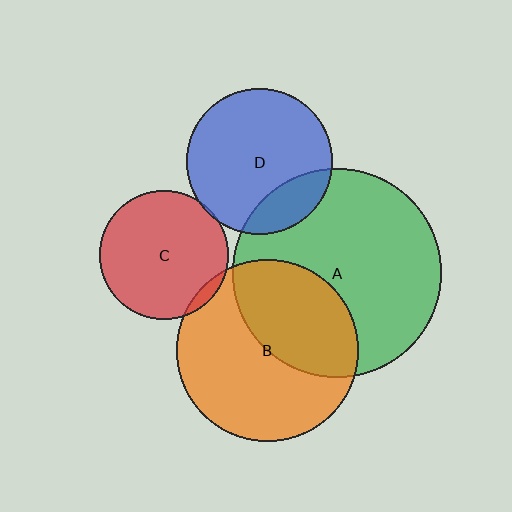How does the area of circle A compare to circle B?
Approximately 1.3 times.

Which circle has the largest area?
Circle A (green).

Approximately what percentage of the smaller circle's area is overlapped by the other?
Approximately 40%.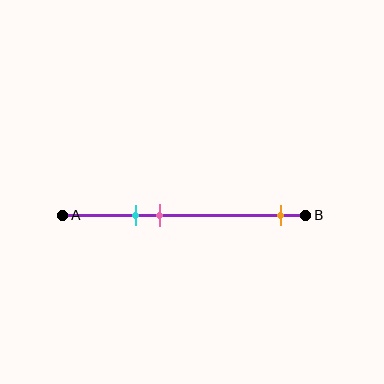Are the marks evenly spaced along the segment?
No, the marks are not evenly spaced.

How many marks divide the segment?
There are 3 marks dividing the segment.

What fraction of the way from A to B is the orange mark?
The orange mark is approximately 90% (0.9) of the way from A to B.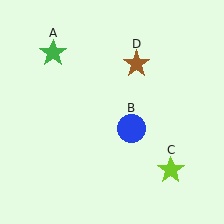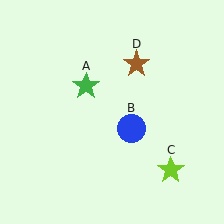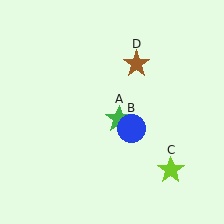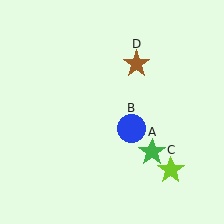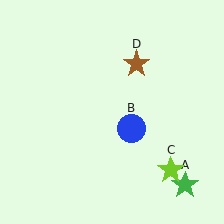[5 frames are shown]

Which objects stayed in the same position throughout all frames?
Blue circle (object B) and lime star (object C) and brown star (object D) remained stationary.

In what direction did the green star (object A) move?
The green star (object A) moved down and to the right.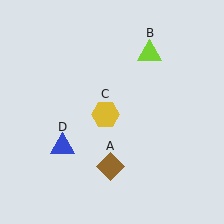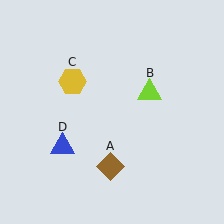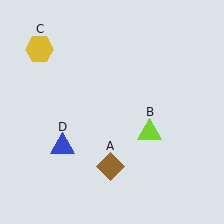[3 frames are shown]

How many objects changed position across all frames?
2 objects changed position: lime triangle (object B), yellow hexagon (object C).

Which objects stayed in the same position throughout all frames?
Brown diamond (object A) and blue triangle (object D) remained stationary.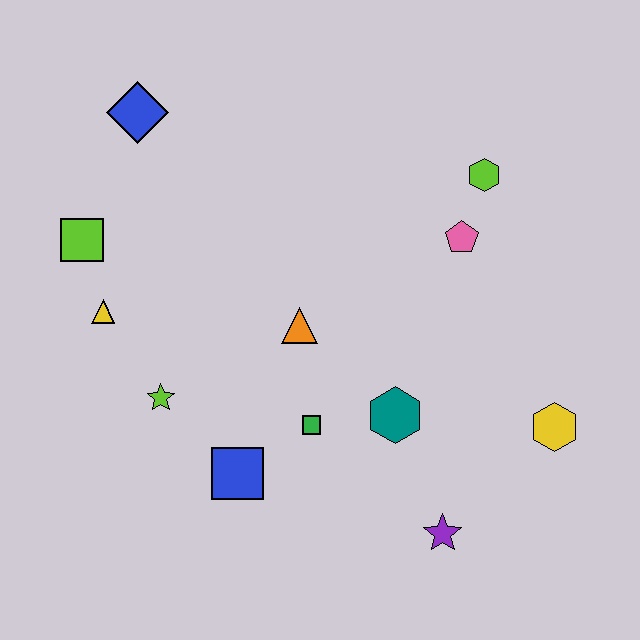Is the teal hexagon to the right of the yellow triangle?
Yes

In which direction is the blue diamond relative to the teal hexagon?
The blue diamond is above the teal hexagon.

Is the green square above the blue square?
Yes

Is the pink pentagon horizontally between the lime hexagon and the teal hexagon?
Yes